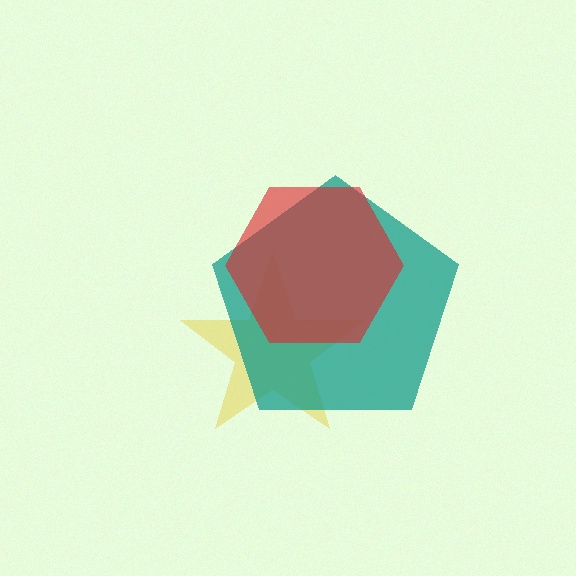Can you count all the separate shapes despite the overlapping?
Yes, there are 3 separate shapes.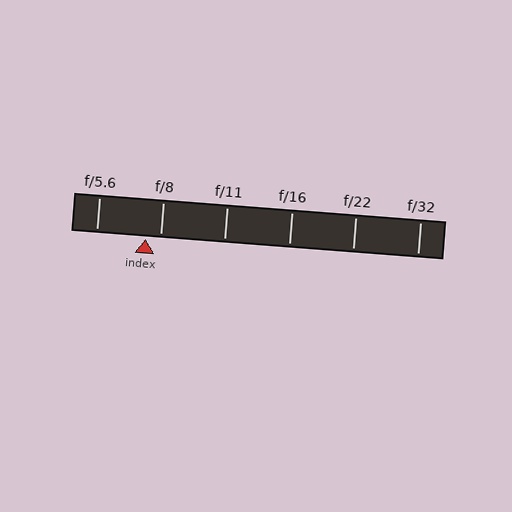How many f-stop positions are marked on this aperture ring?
There are 6 f-stop positions marked.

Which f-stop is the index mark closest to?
The index mark is closest to f/8.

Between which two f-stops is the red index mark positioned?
The index mark is between f/5.6 and f/8.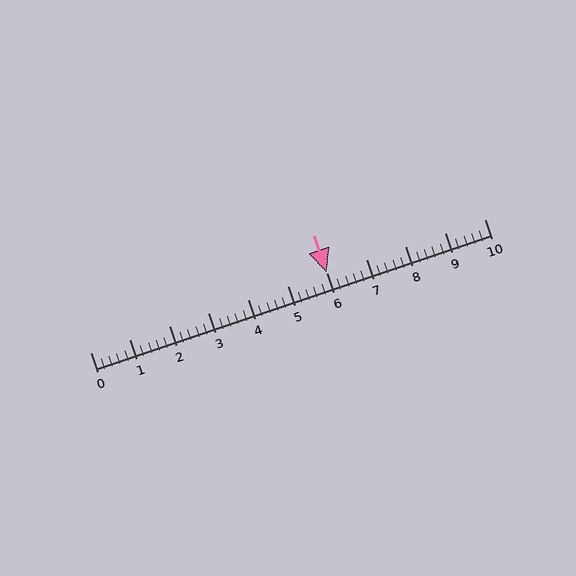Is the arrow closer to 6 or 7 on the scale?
The arrow is closer to 6.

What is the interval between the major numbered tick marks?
The major tick marks are spaced 1 units apart.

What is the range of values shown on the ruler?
The ruler shows values from 0 to 10.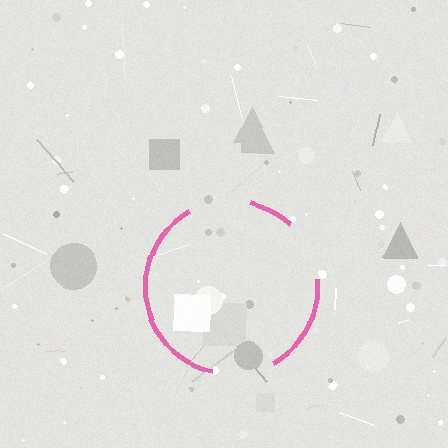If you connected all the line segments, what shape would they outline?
They would outline a circle.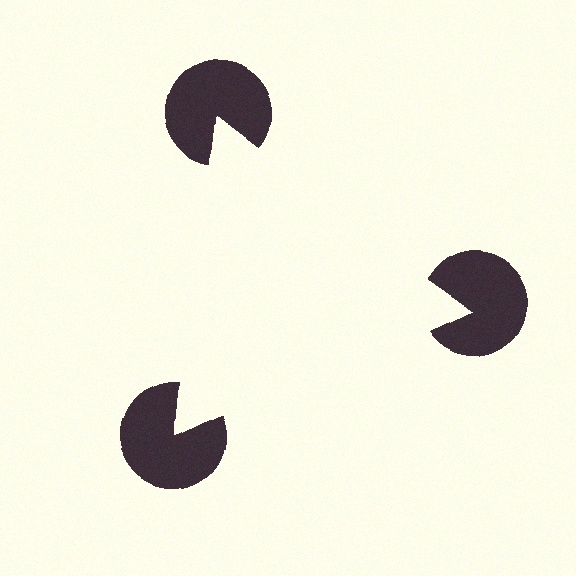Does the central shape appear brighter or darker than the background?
It typically appears slightly brighter than the background, even though no actual brightness change is drawn.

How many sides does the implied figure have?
3 sides.